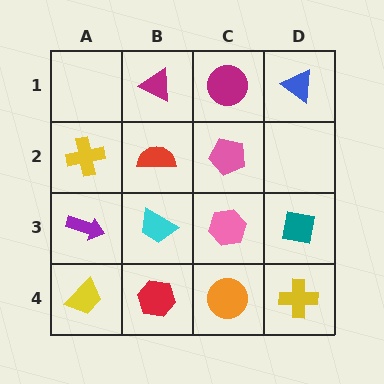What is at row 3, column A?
A purple arrow.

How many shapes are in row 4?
4 shapes.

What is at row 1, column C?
A magenta circle.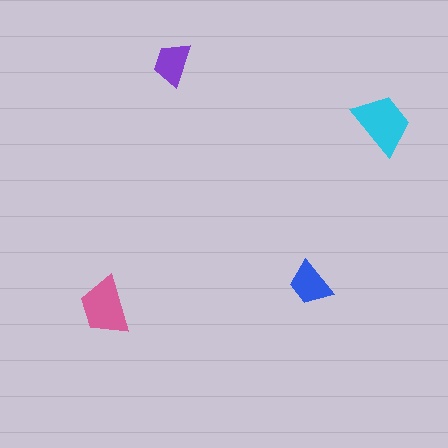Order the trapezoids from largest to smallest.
the cyan one, the pink one, the blue one, the purple one.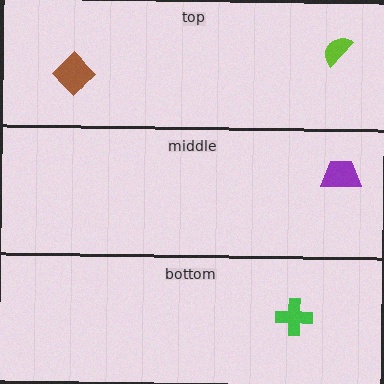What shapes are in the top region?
The brown diamond, the lime semicircle.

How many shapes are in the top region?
2.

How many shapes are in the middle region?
1.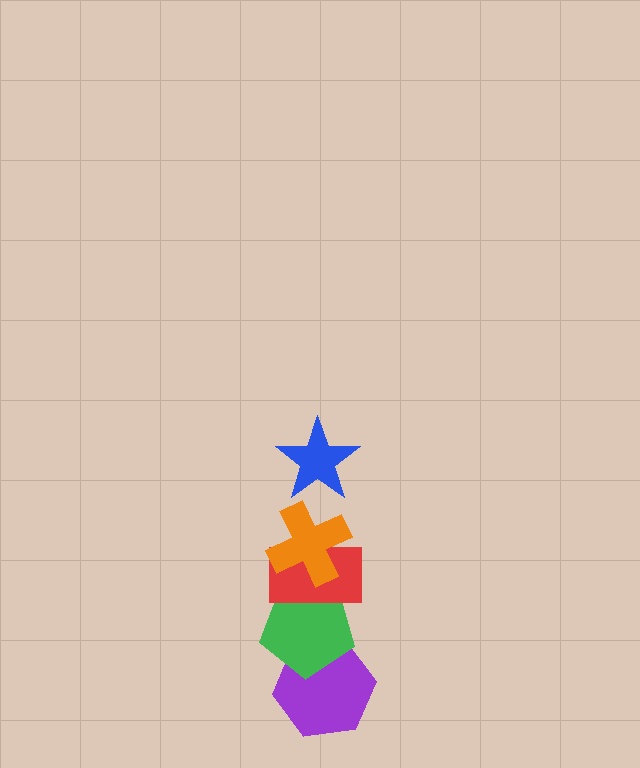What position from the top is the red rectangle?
The red rectangle is 3rd from the top.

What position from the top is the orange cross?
The orange cross is 2nd from the top.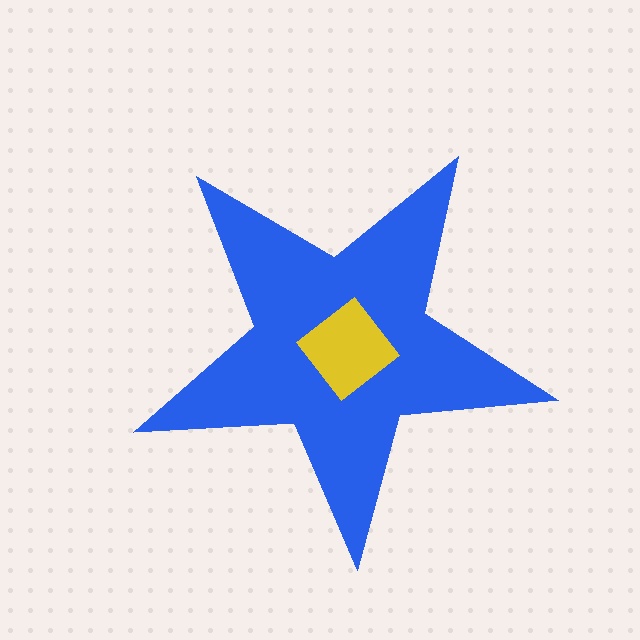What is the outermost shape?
The blue star.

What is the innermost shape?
The yellow diamond.